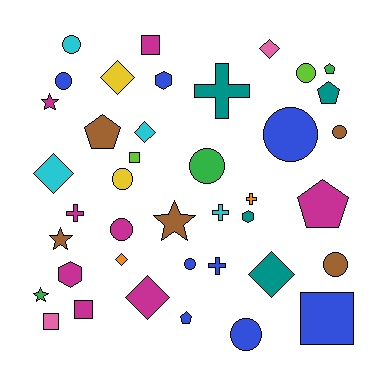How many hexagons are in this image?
There are 3 hexagons.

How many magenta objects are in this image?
There are 8 magenta objects.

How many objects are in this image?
There are 40 objects.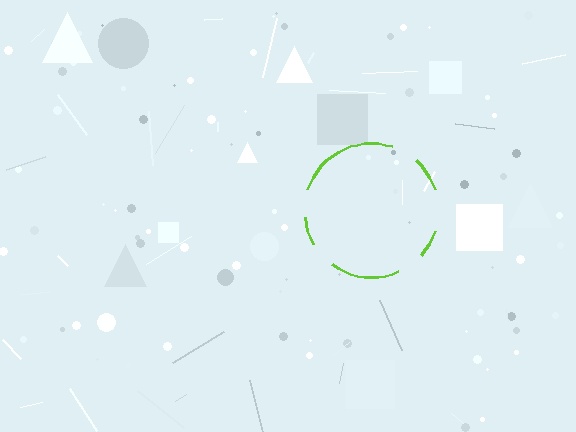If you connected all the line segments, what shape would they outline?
They would outline a circle.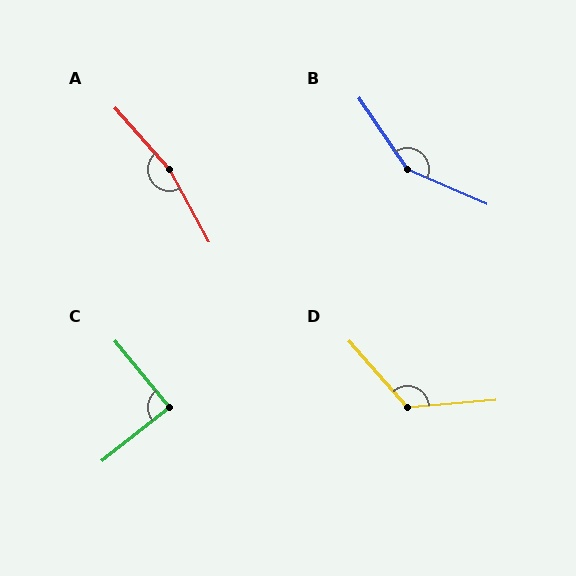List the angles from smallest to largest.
C (89°), D (126°), B (148°), A (167°).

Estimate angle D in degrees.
Approximately 126 degrees.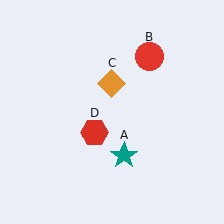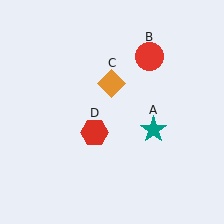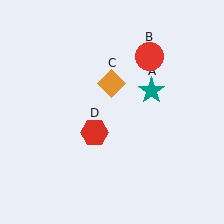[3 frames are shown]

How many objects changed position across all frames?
1 object changed position: teal star (object A).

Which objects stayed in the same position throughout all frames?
Red circle (object B) and orange diamond (object C) and red hexagon (object D) remained stationary.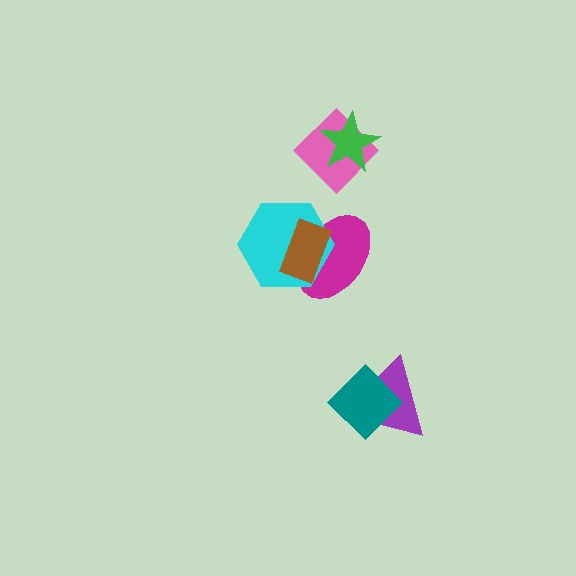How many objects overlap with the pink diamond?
1 object overlaps with the pink diamond.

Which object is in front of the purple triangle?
The teal diamond is in front of the purple triangle.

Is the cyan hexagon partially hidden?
Yes, it is partially covered by another shape.